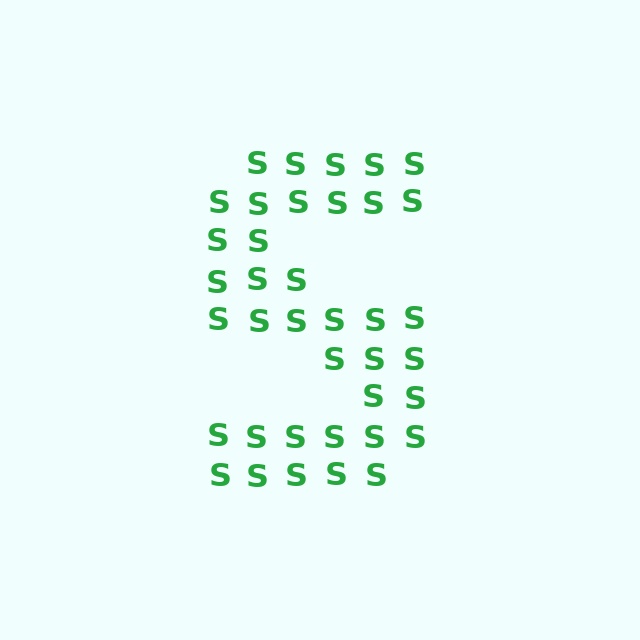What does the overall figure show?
The overall figure shows the letter S.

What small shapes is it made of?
It is made of small letter S's.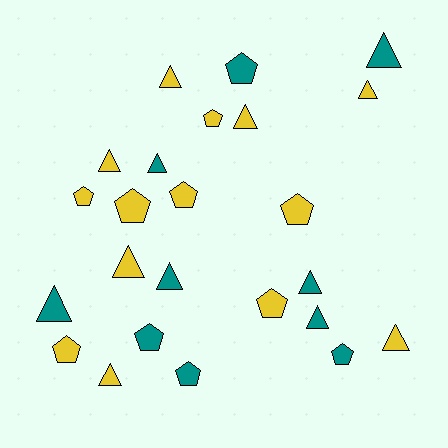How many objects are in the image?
There are 24 objects.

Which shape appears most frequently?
Triangle, with 13 objects.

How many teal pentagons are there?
There are 4 teal pentagons.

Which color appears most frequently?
Yellow, with 14 objects.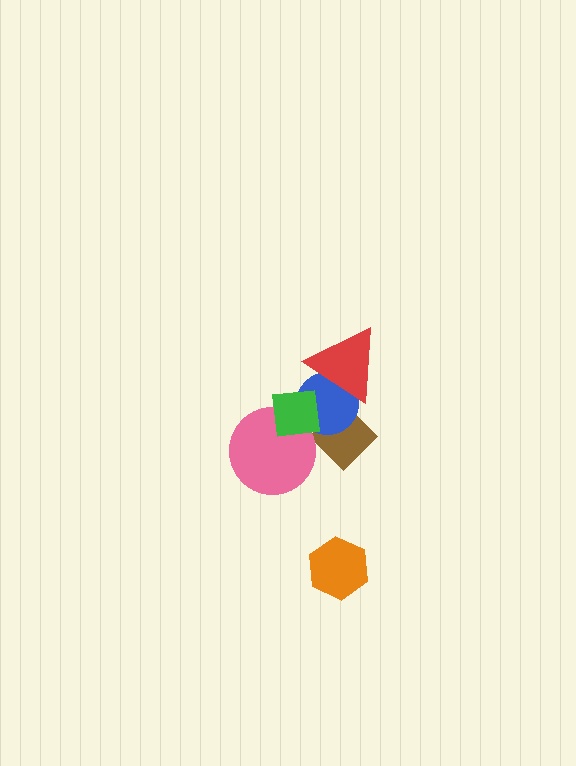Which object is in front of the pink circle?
The green square is in front of the pink circle.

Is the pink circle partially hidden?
Yes, it is partially covered by another shape.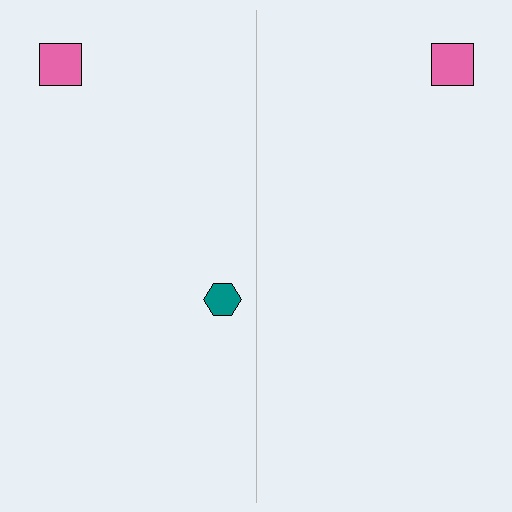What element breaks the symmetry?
A teal hexagon is missing from the right side.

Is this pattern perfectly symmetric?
No, the pattern is not perfectly symmetric. A teal hexagon is missing from the right side.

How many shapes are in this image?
There are 3 shapes in this image.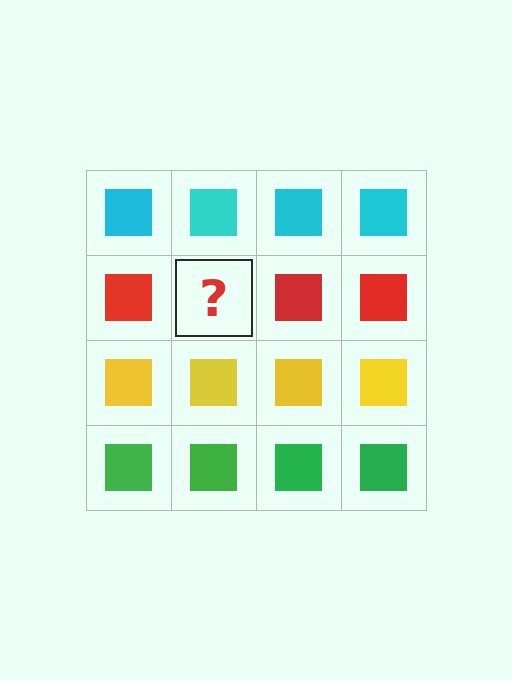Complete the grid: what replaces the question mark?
The question mark should be replaced with a red square.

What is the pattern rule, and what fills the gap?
The rule is that each row has a consistent color. The gap should be filled with a red square.